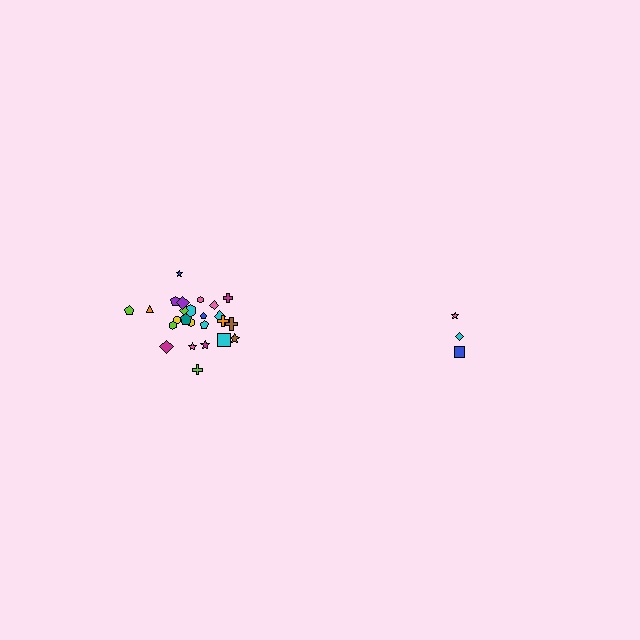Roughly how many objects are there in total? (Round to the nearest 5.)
Roughly 30 objects in total.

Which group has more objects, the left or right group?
The left group.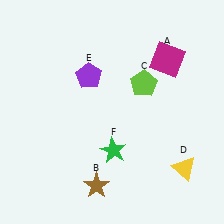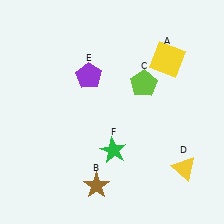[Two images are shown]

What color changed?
The square (A) changed from magenta in Image 1 to yellow in Image 2.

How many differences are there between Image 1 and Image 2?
There is 1 difference between the two images.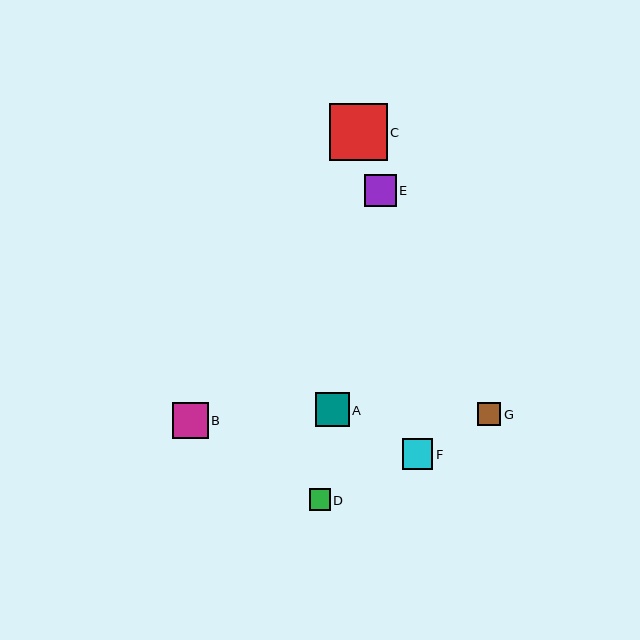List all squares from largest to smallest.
From largest to smallest: C, B, A, E, F, G, D.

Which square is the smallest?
Square D is the smallest with a size of approximately 21 pixels.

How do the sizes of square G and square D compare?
Square G and square D are approximately the same size.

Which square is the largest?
Square C is the largest with a size of approximately 58 pixels.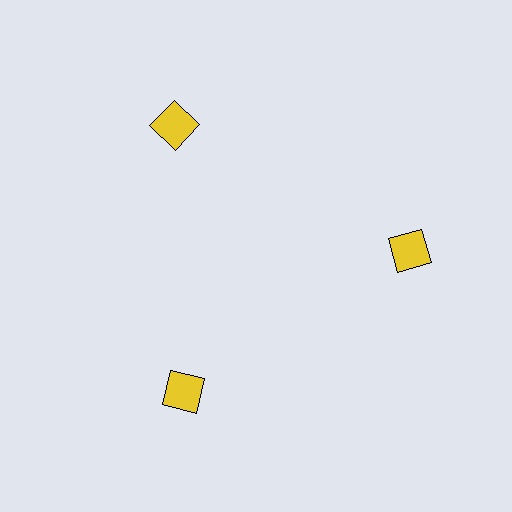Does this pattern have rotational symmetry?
Yes, this pattern has 3-fold rotational symmetry. It looks the same after rotating 120 degrees around the center.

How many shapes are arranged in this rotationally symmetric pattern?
There are 3 shapes, arranged in 3 groups of 1.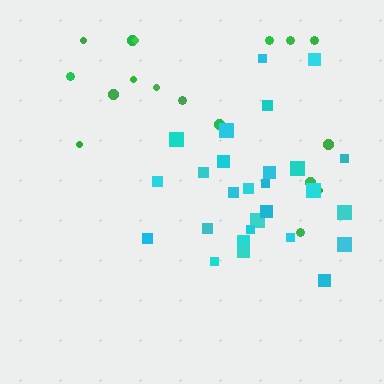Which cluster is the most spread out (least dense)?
Green.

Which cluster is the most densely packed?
Cyan.